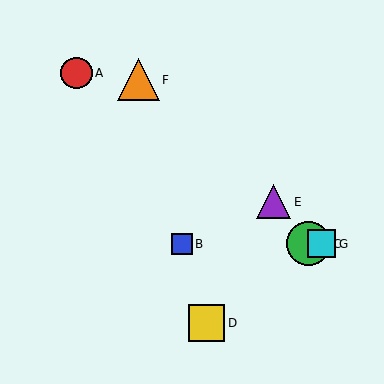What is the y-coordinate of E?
Object E is at y≈202.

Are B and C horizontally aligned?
Yes, both are at y≈244.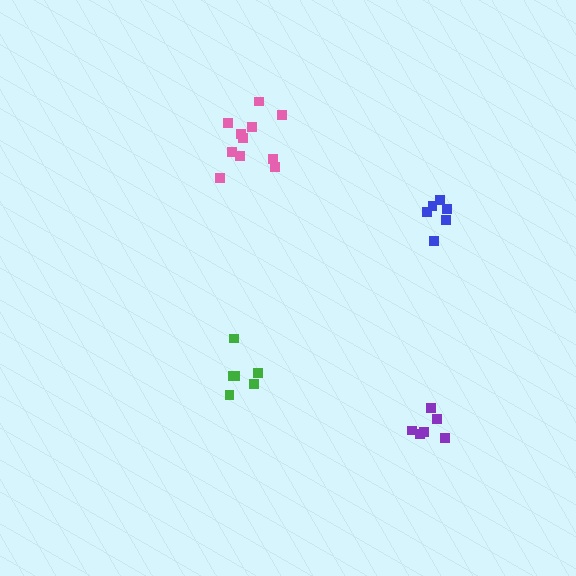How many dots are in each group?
Group 1: 6 dots, Group 2: 6 dots, Group 3: 11 dots, Group 4: 6 dots (29 total).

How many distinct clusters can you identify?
There are 4 distinct clusters.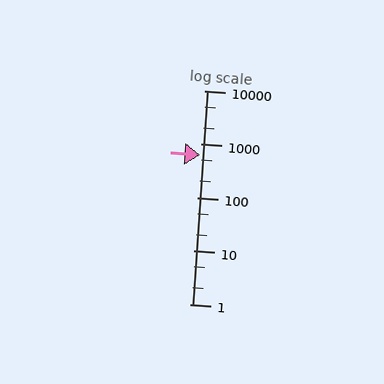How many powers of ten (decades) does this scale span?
The scale spans 4 decades, from 1 to 10000.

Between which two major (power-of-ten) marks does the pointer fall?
The pointer is between 100 and 1000.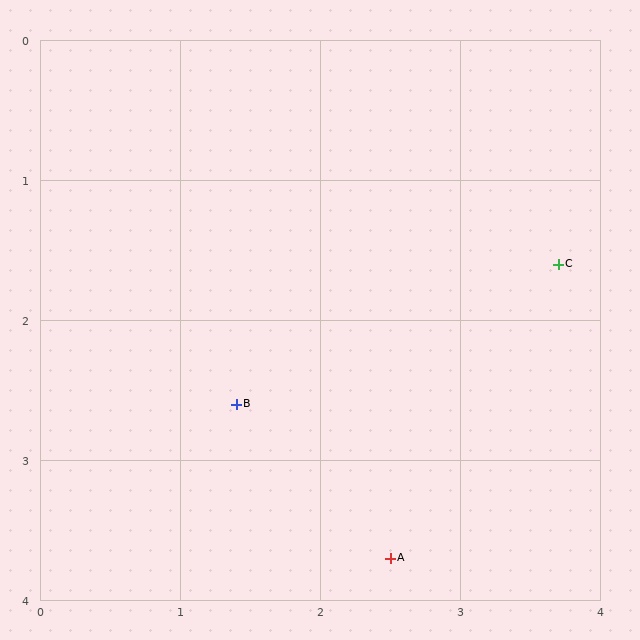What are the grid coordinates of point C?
Point C is at approximately (3.7, 1.6).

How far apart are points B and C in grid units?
Points B and C are about 2.5 grid units apart.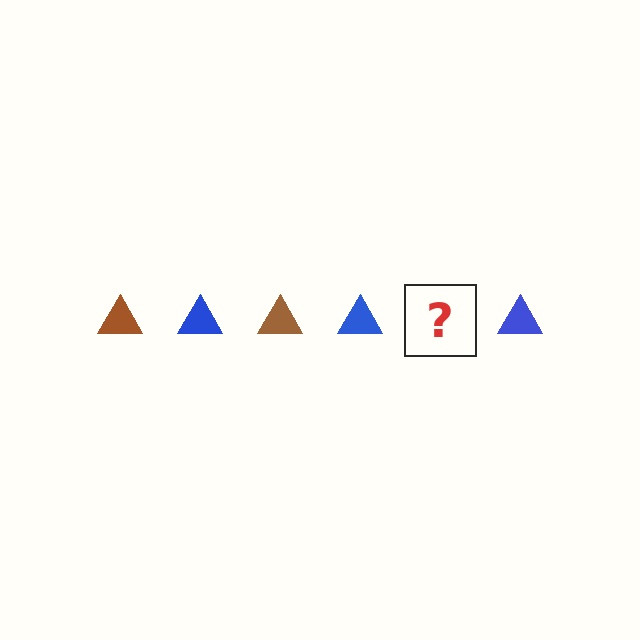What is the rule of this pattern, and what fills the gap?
The rule is that the pattern cycles through brown, blue triangles. The gap should be filled with a brown triangle.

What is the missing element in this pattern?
The missing element is a brown triangle.